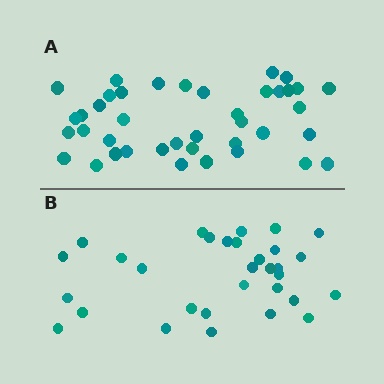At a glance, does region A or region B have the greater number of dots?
Region A (the top region) has more dots.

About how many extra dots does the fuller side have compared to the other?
Region A has roughly 8 or so more dots than region B.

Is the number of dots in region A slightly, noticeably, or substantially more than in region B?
Region A has noticeably more, but not dramatically so. The ratio is roughly 1.3 to 1.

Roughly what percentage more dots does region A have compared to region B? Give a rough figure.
About 30% more.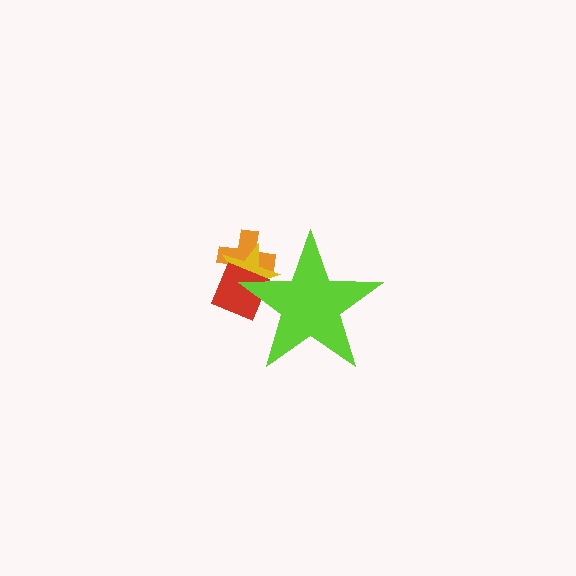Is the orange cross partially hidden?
Yes, the orange cross is partially hidden behind the lime star.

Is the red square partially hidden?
Yes, the red square is partially hidden behind the lime star.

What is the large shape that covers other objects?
A lime star.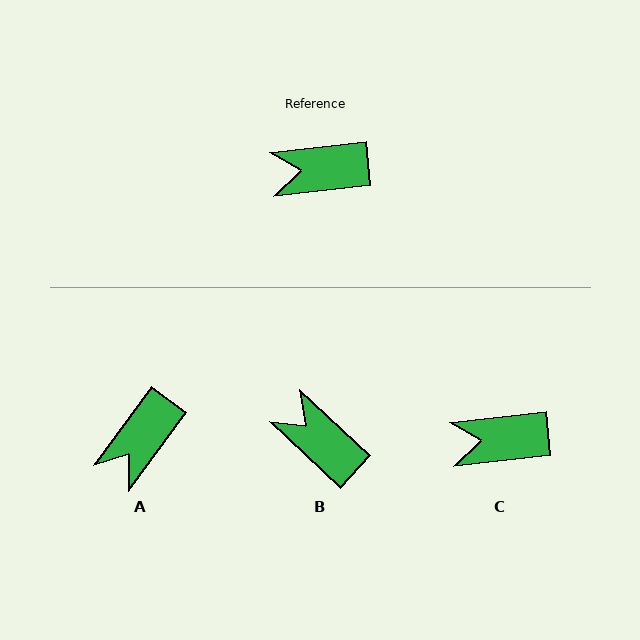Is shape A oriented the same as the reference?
No, it is off by about 47 degrees.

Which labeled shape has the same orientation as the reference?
C.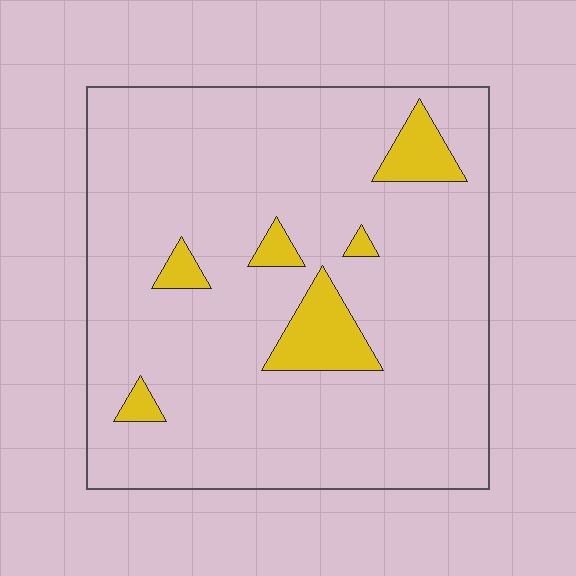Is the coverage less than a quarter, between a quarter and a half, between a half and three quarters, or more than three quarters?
Less than a quarter.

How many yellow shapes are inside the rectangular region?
6.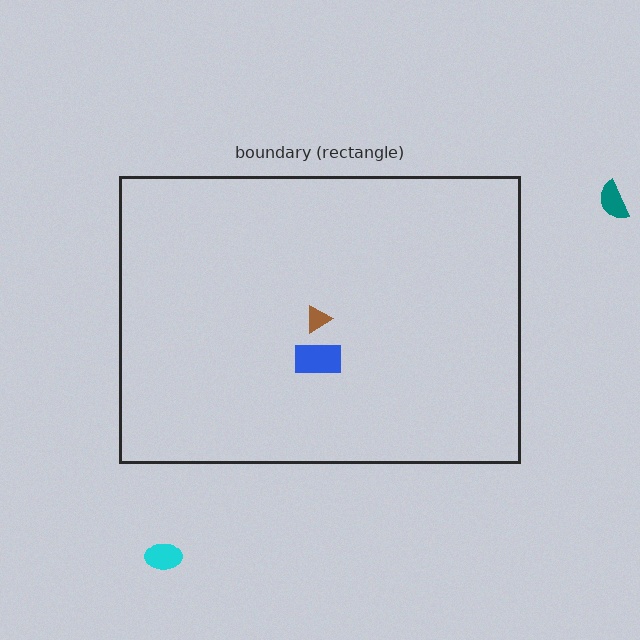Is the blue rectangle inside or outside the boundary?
Inside.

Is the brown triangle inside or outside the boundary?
Inside.